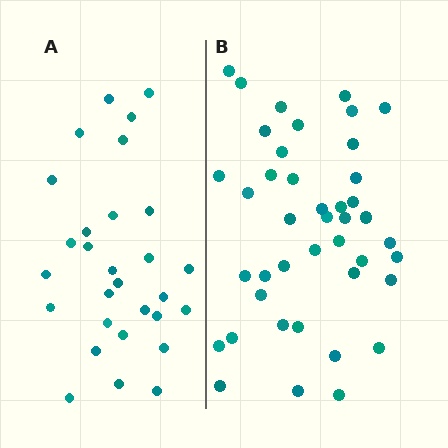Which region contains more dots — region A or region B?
Region B (the right region) has more dots.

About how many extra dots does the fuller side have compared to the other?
Region B has approximately 15 more dots than region A.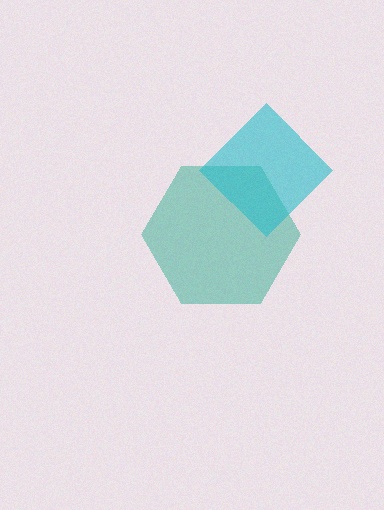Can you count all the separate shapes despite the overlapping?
Yes, there are 2 separate shapes.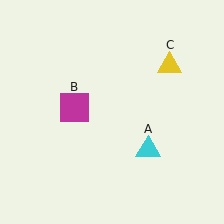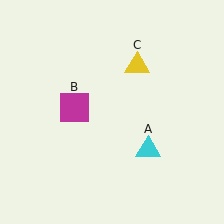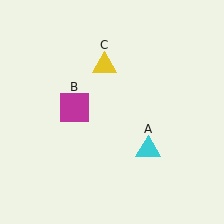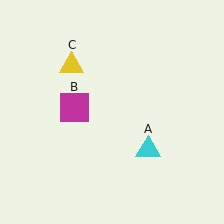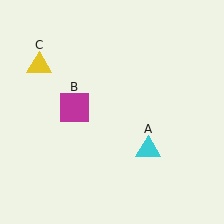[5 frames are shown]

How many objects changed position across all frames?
1 object changed position: yellow triangle (object C).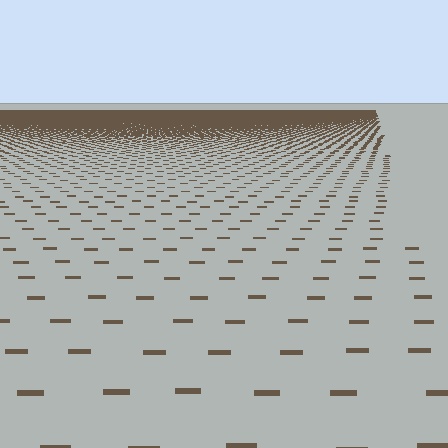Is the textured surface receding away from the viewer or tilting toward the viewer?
The surface is receding away from the viewer. Texture elements get smaller and denser toward the top.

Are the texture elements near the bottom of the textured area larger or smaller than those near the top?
Larger. Near the bottom, elements are closer to the viewer and appear at a bigger on-screen size.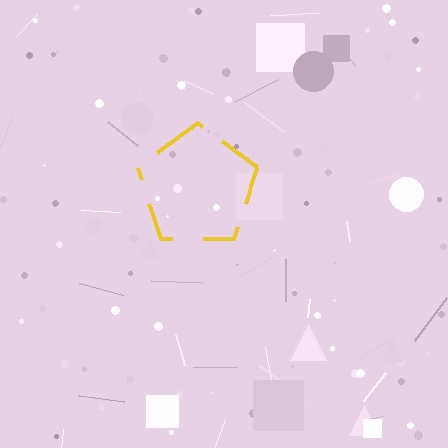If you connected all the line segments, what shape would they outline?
They would outline a pentagon.